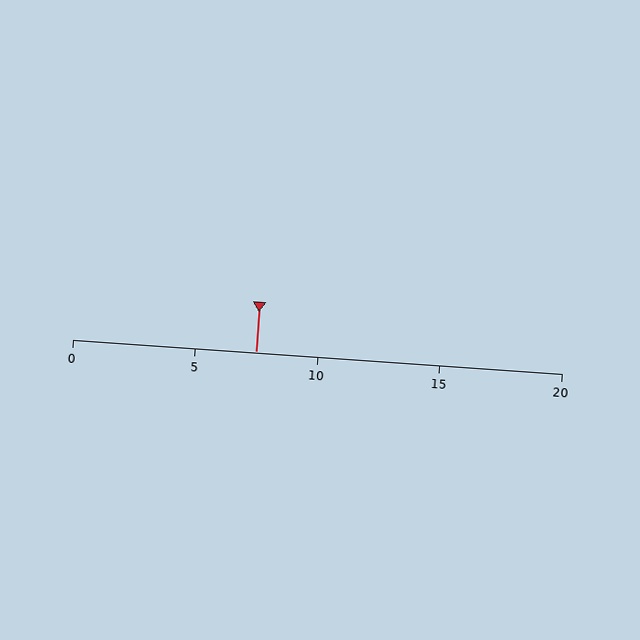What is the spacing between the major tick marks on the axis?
The major ticks are spaced 5 apart.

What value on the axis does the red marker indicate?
The marker indicates approximately 7.5.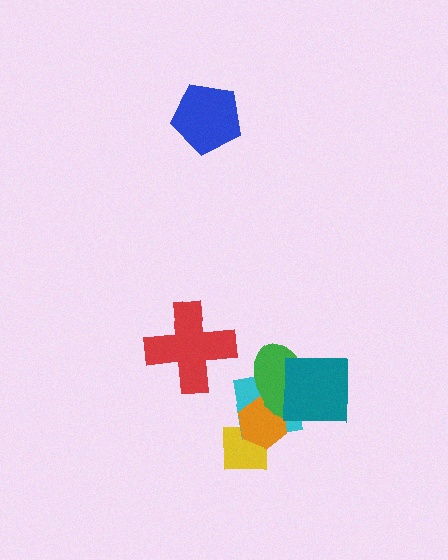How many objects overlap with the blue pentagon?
0 objects overlap with the blue pentagon.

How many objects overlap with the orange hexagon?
4 objects overlap with the orange hexagon.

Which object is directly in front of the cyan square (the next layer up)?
The orange hexagon is directly in front of the cyan square.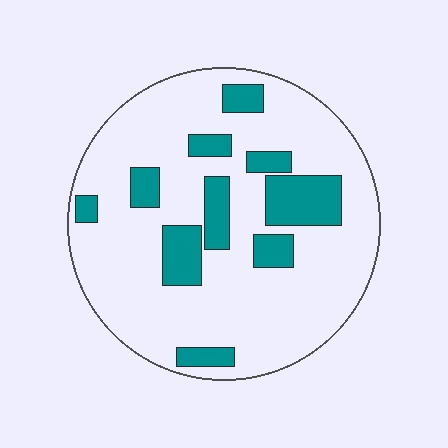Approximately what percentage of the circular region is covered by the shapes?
Approximately 20%.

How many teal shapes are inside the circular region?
10.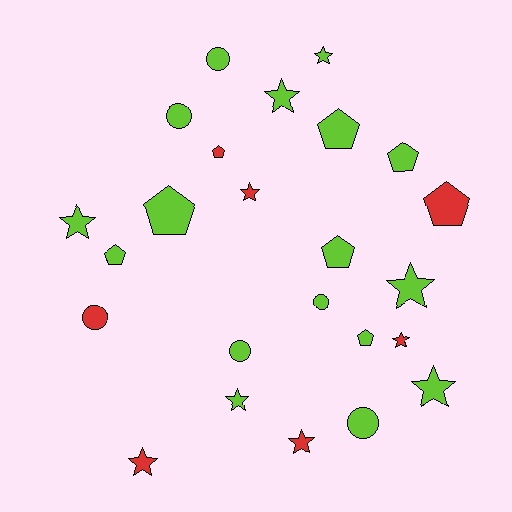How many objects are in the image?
There are 24 objects.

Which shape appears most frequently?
Star, with 10 objects.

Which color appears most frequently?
Lime, with 17 objects.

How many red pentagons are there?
There are 2 red pentagons.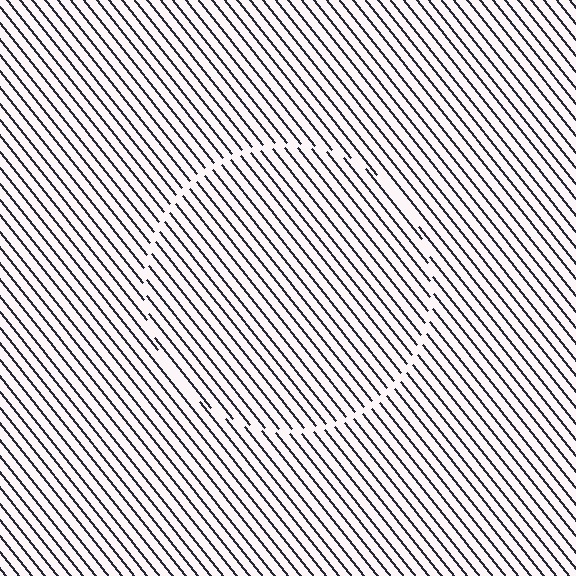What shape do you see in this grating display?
An illusory circle. The interior of the shape contains the same grating, shifted by half a period — the contour is defined by the phase discontinuity where line-ends from the inner and outer gratings abut.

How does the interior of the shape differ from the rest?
The interior of the shape contains the same grating, shifted by half a period — the contour is defined by the phase discontinuity where line-ends from the inner and outer gratings abut.